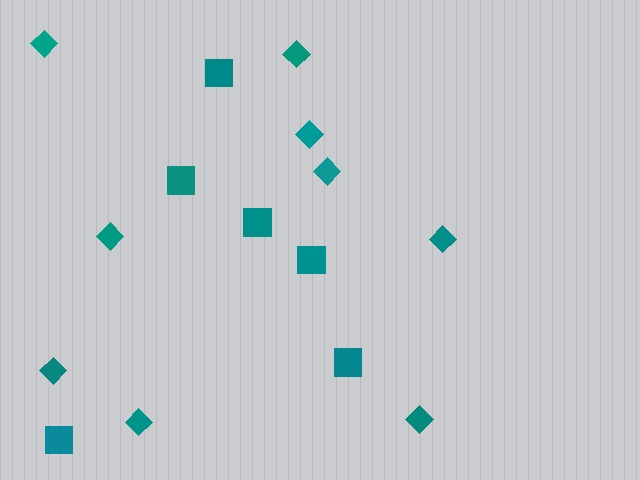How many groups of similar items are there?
There are 2 groups: one group of diamonds (9) and one group of squares (6).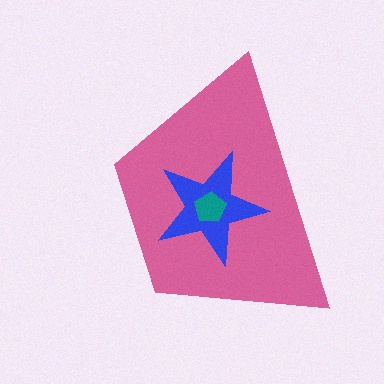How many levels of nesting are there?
3.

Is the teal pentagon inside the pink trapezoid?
Yes.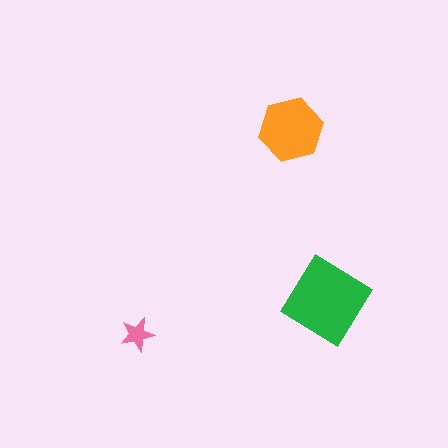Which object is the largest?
The green diamond.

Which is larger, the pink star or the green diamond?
The green diamond.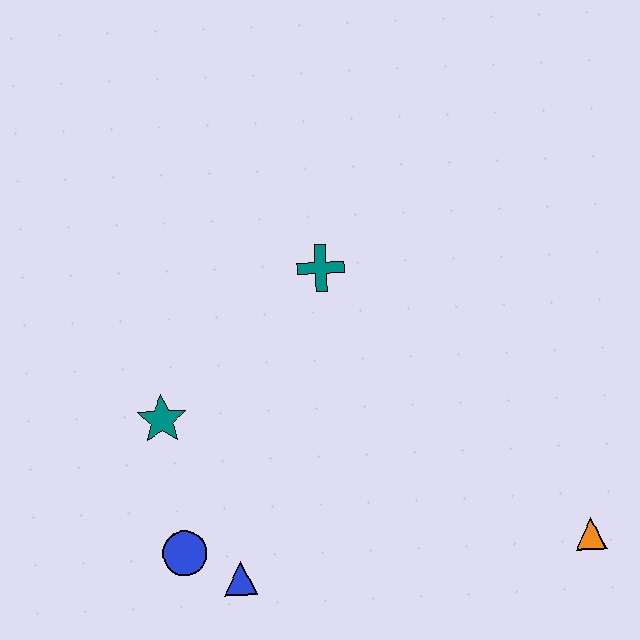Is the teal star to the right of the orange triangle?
No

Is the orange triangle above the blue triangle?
Yes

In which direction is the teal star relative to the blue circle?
The teal star is above the blue circle.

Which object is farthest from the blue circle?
The orange triangle is farthest from the blue circle.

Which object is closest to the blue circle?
The blue triangle is closest to the blue circle.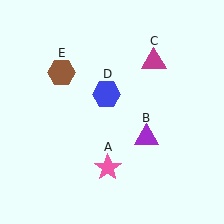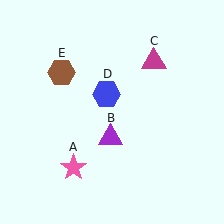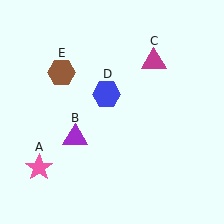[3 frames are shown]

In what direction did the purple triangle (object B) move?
The purple triangle (object B) moved left.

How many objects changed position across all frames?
2 objects changed position: pink star (object A), purple triangle (object B).